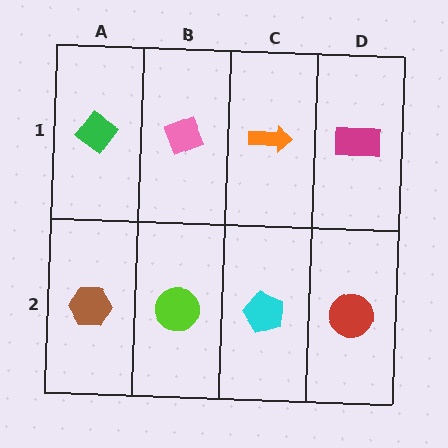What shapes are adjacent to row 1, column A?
A brown hexagon (row 2, column A), a pink diamond (row 1, column B).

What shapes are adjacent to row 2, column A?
A green diamond (row 1, column A), a lime circle (row 2, column B).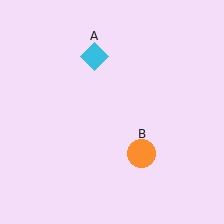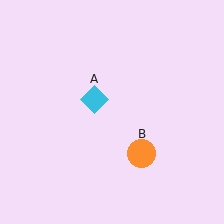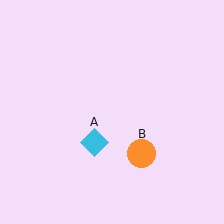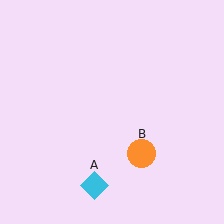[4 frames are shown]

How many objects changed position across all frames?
1 object changed position: cyan diamond (object A).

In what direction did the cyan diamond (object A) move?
The cyan diamond (object A) moved down.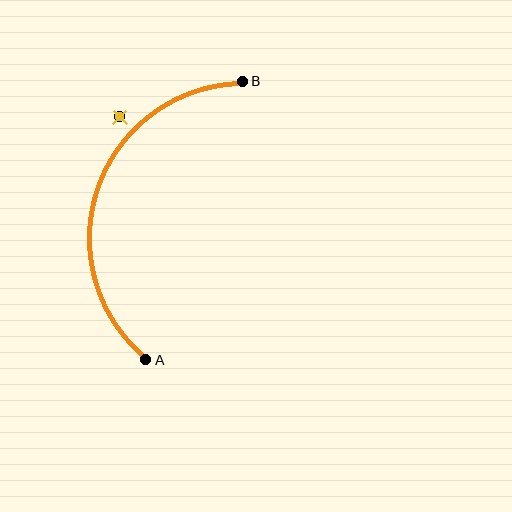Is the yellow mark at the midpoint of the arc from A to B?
No — the yellow mark does not lie on the arc at all. It sits slightly outside the curve.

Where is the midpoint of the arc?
The arc midpoint is the point on the curve farthest from the straight line joining A and B. It sits to the left of that line.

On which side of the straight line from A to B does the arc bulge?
The arc bulges to the left of the straight line connecting A and B.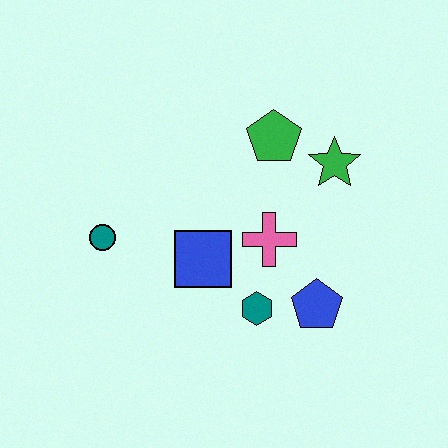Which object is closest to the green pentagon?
The green star is closest to the green pentagon.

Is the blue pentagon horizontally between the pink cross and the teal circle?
No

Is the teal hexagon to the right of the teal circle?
Yes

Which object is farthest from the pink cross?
The teal circle is farthest from the pink cross.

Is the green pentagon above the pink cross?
Yes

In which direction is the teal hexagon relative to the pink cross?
The teal hexagon is below the pink cross.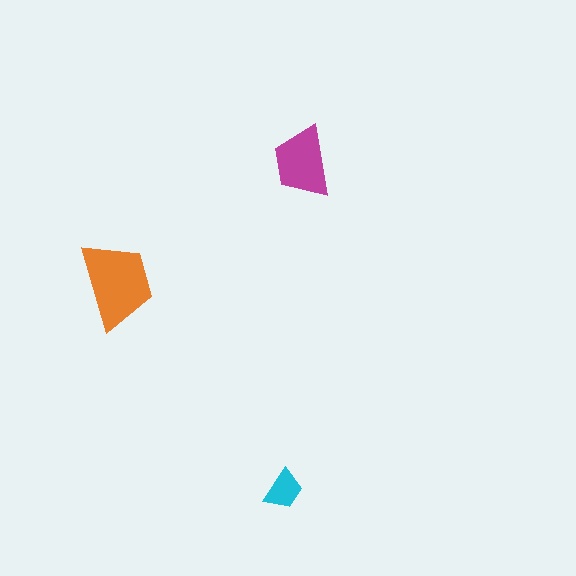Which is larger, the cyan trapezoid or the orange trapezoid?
The orange one.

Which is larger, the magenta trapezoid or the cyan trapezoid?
The magenta one.